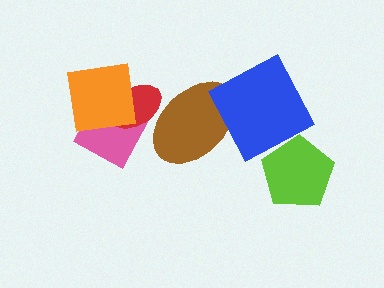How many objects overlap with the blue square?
1 object overlaps with the blue square.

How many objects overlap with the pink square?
2 objects overlap with the pink square.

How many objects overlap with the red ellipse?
3 objects overlap with the red ellipse.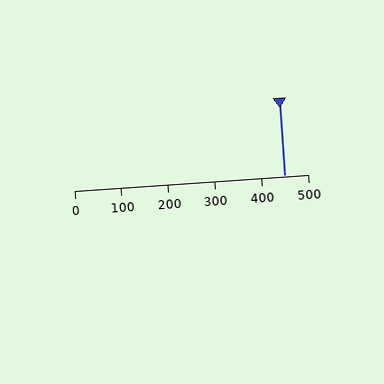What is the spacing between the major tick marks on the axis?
The major ticks are spaced 100 apart.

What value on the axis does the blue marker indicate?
The marker indicates approximately 450.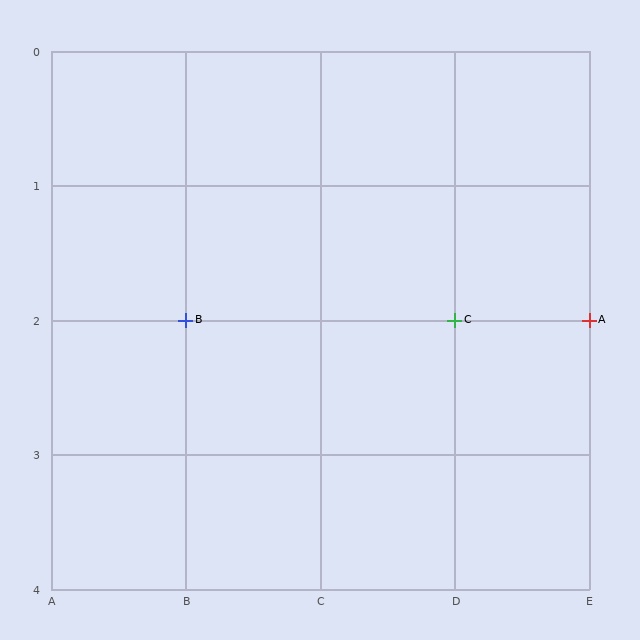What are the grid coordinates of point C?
Point C is at grid coordinates (D, 2).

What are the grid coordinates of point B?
Point B is at grid coordinates (B, 2).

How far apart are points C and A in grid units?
Points C and A are 1 column apart.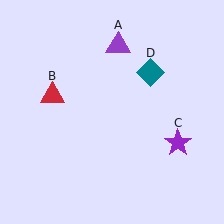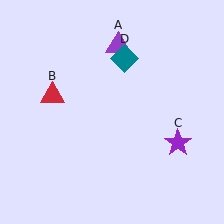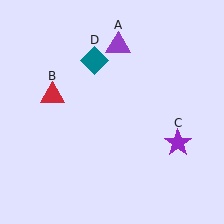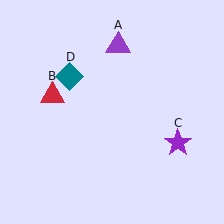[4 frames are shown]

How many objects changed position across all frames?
1 object changed position: teal diamond (object D).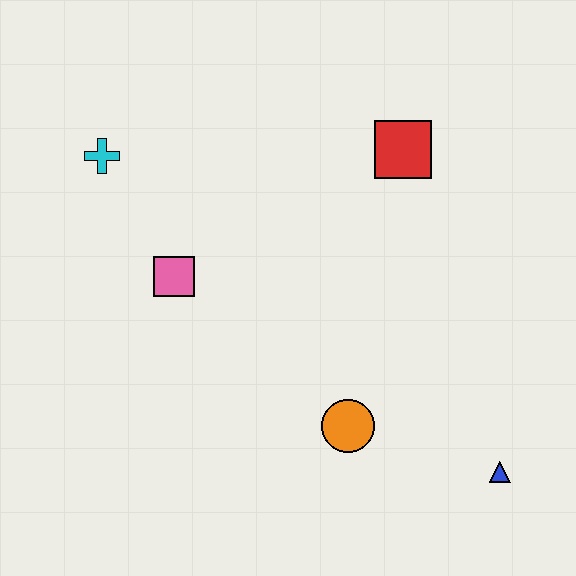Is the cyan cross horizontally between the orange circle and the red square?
No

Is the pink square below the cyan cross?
Yes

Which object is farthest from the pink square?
The blue triangle is farthest from the pink square.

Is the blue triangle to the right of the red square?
Yes